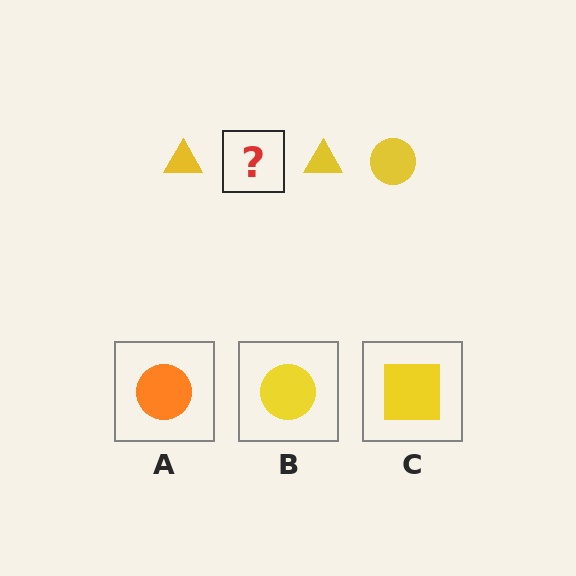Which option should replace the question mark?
Option B.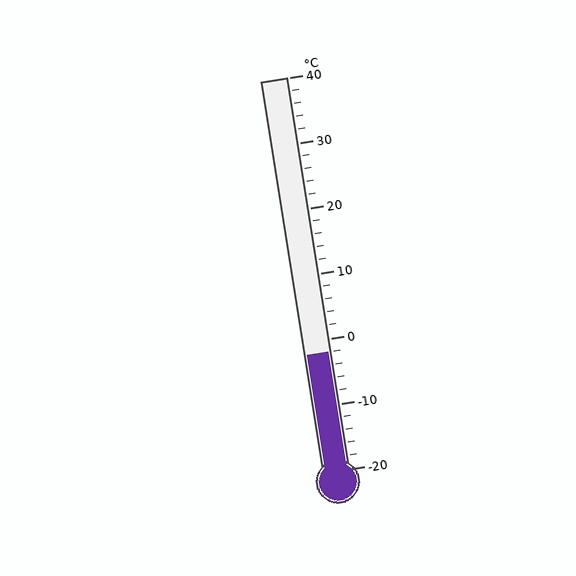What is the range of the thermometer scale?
The thermometer scale ranges from -20°C to 40°C.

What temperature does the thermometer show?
The thermometer shows approximately -2°C.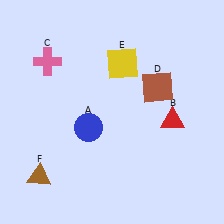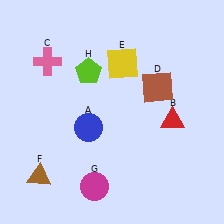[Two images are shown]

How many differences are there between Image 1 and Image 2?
There are 2 differences between the two images.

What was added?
A magenta circle (G), a lime pentagon (H) were added in Image 2.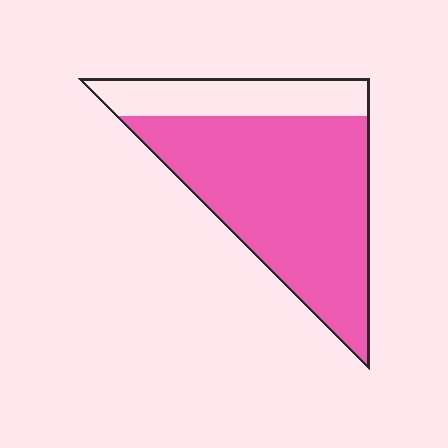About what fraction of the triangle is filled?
About three quarters (3/4).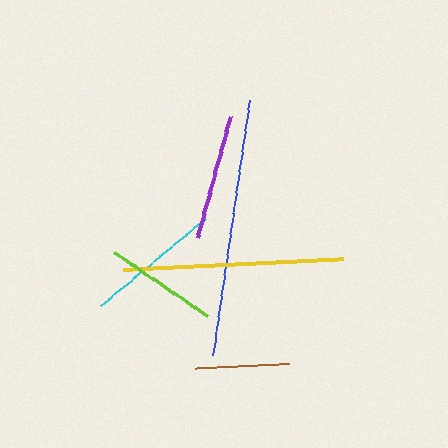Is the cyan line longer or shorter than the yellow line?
The yellow line is longer than the cyan line.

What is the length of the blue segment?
The blue segment is approximately 258 pixels long.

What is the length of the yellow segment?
The yellow segment is approximately 220 pixels long.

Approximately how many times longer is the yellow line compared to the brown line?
The yellow line is approximately 2.4 times the length of the brown line.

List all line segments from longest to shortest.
From longest to shortest: blue, yellow, cyan, purple, lime, brown.